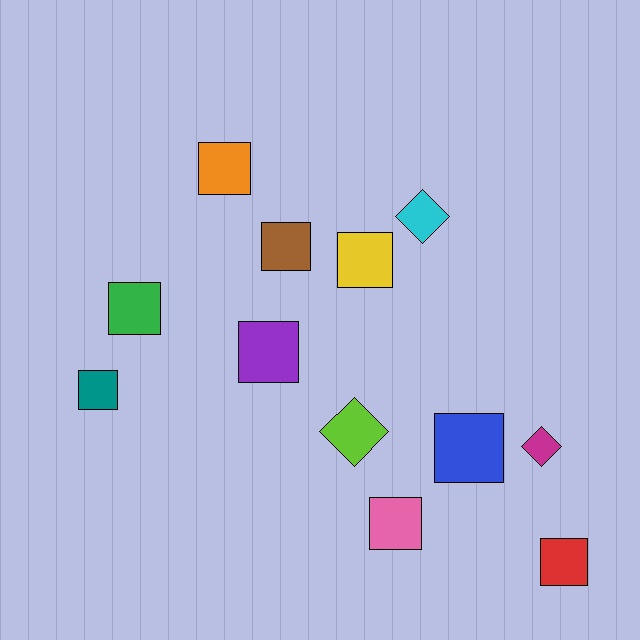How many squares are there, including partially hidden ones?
There are 9 squares.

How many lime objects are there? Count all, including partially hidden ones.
There is 1 lime object.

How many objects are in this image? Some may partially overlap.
There are 12 objects.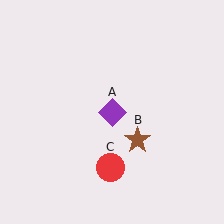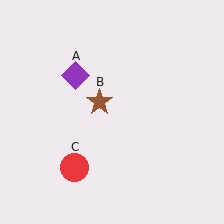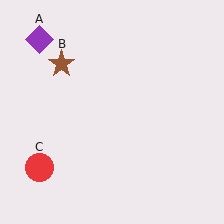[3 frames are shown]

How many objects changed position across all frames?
3 objects changed position: purple diamond (object A), brown star (object B), red circle (object C).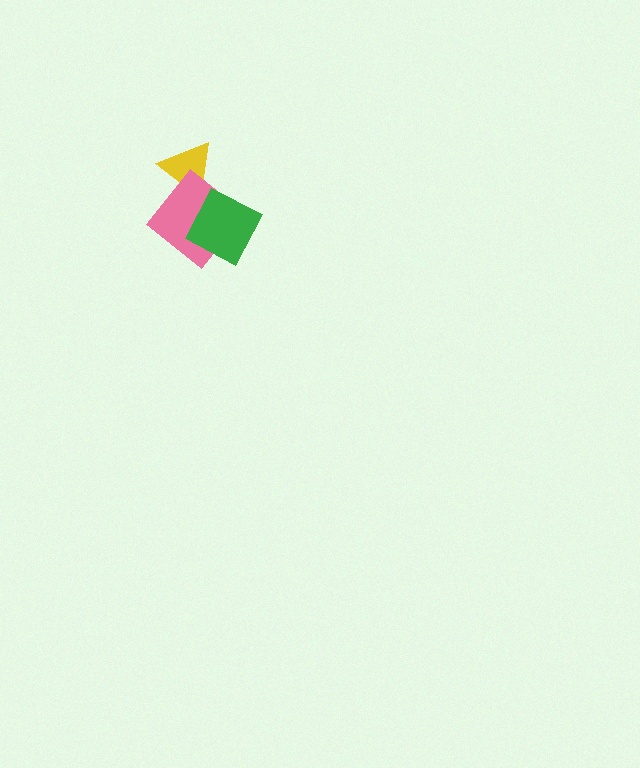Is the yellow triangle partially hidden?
Yes, it is partially covered by another shape.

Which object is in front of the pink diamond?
The green square is in front of the pink diamond.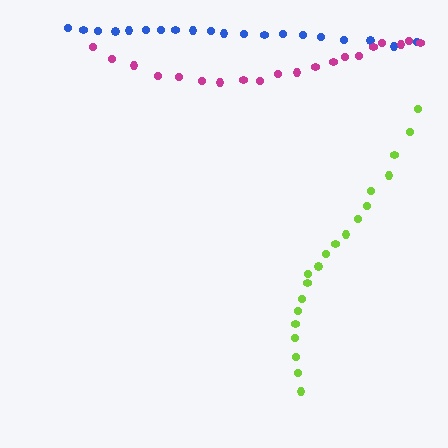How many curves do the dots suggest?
There are 3 distinct paths.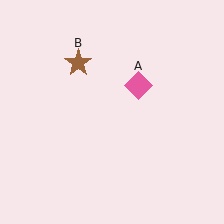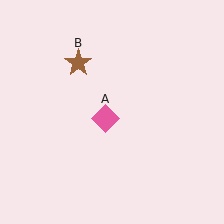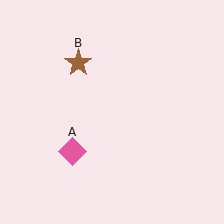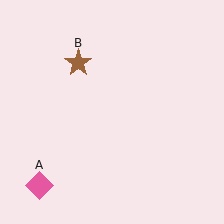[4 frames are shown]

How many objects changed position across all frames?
1 object changed position: pink diamond (object A).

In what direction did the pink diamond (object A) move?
The pink diamond (object A) moved down and to the left.